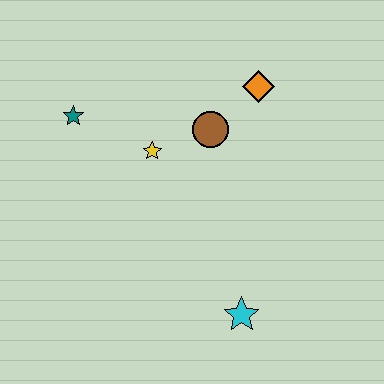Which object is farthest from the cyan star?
The teal star is farthest from the cyan star.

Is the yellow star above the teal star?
No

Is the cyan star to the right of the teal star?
Yes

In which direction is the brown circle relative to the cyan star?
The brown circle is above the cyan star.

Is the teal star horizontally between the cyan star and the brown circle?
No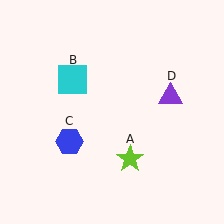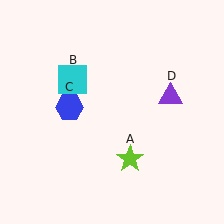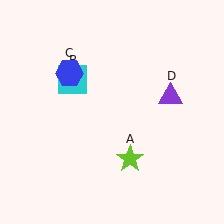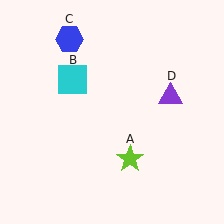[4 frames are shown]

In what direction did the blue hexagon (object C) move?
The blue hexagon (object C) moved up.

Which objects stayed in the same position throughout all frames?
Lime star (object A) and cyan square (object B) and purple triangle (object D) remained stationary.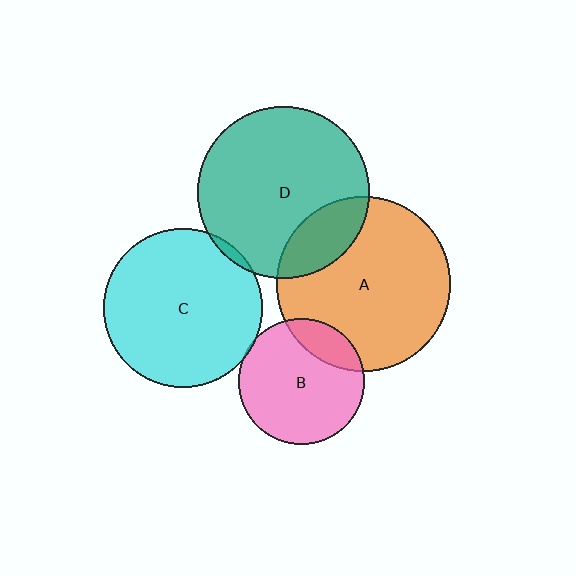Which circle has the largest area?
Circle A (orange).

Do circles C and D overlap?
Yes.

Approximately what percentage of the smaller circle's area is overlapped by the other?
Approximately 5%.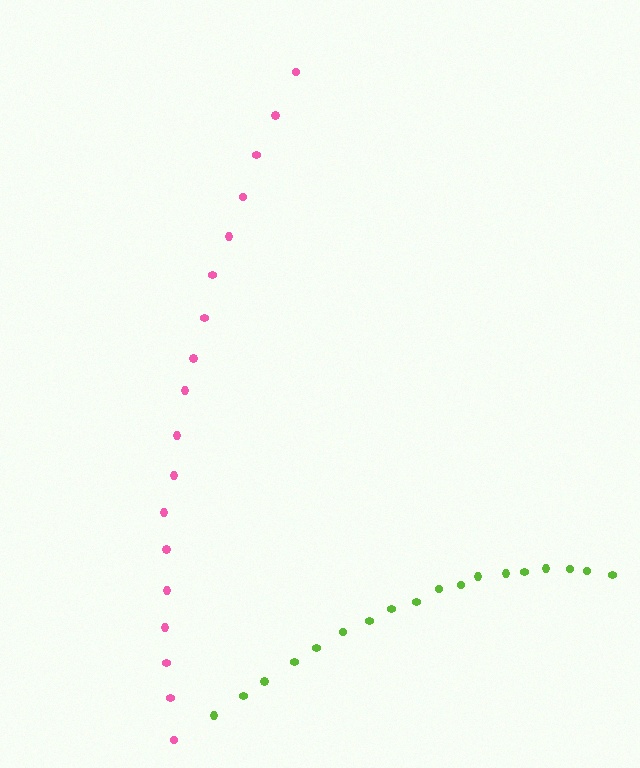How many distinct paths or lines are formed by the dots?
There are 2 distinct paths.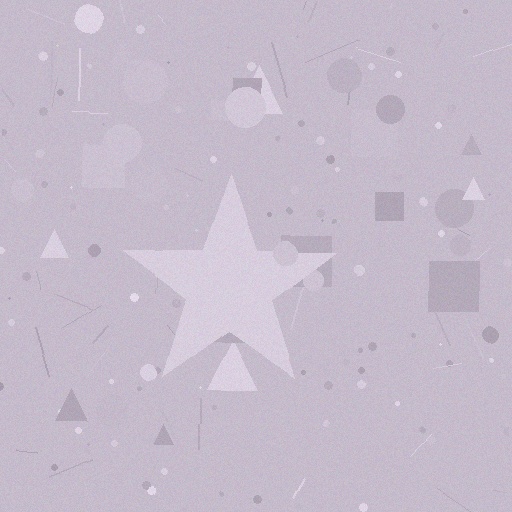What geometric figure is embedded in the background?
A star is embedded in the background.